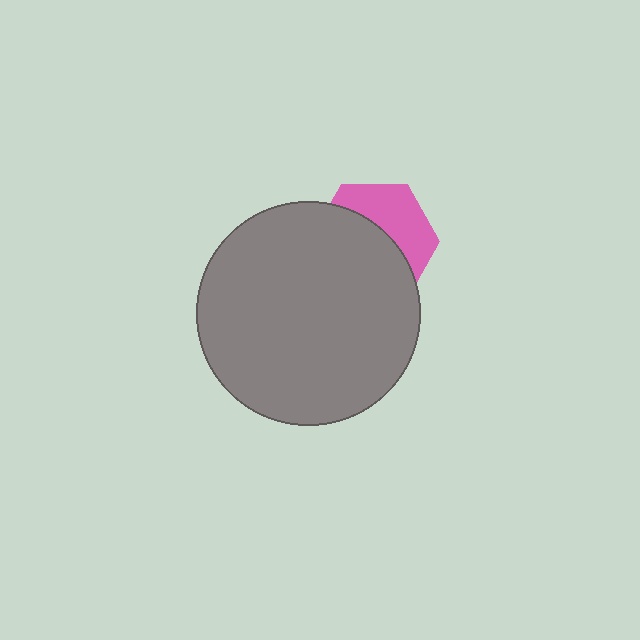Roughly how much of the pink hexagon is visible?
A small part of it is visible (roughly 40%).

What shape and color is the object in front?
The object in front is a gray circle.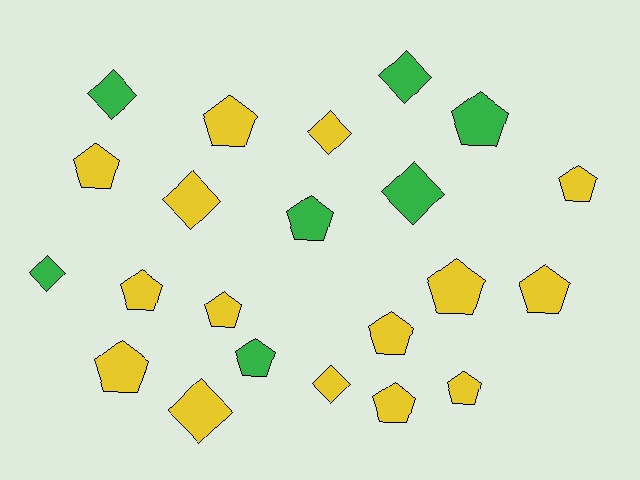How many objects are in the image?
There are 22 objects.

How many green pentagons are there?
There are 3 green pentagons.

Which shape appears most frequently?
Pentagon, with 14 objects.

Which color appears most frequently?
Yellow, with 15 objects.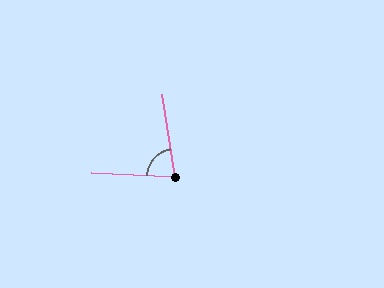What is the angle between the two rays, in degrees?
Approximately 79 degrees.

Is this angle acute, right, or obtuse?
It is acute.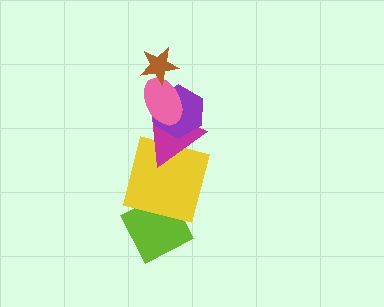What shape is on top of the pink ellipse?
The brown star is on top of the pink ellipse.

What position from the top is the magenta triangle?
The magenta triangle is 4th from the top.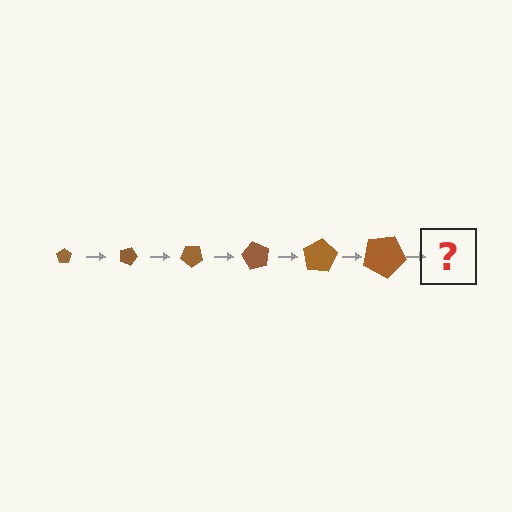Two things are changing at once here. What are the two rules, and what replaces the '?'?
The two rules are that the pentagon grows larger each step and it rotates 20 degrees each step. The '?' should be a pentagon, larger than the previous one and rotated 120 degrees from the start.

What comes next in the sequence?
The next element should be a pentagon, larger than the previous one and rotated 120 degrees from the start.